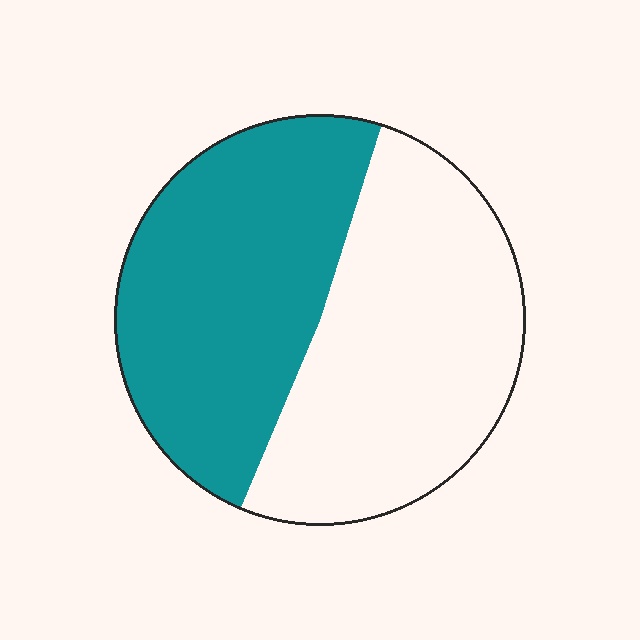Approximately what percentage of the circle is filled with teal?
Approximately 50%.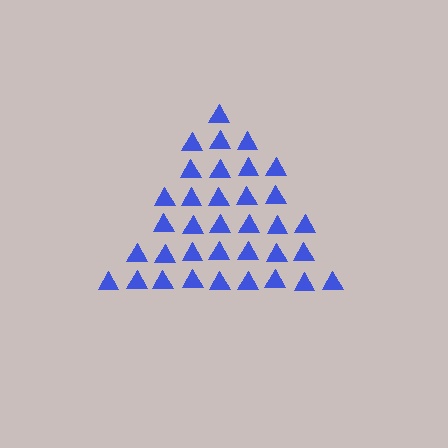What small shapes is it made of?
It is made of small triangles.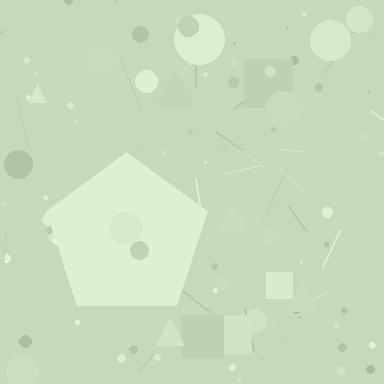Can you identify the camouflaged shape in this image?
The camouflaged shape is a pentagon.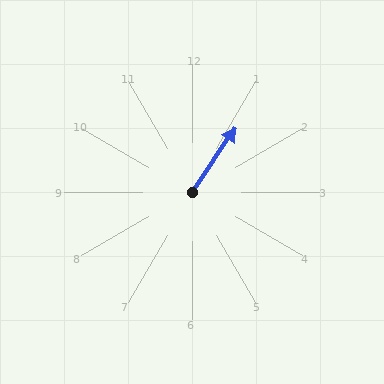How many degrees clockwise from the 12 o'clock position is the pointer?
Approximately 34 degrees.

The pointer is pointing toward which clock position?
Roughly 1 o'clock.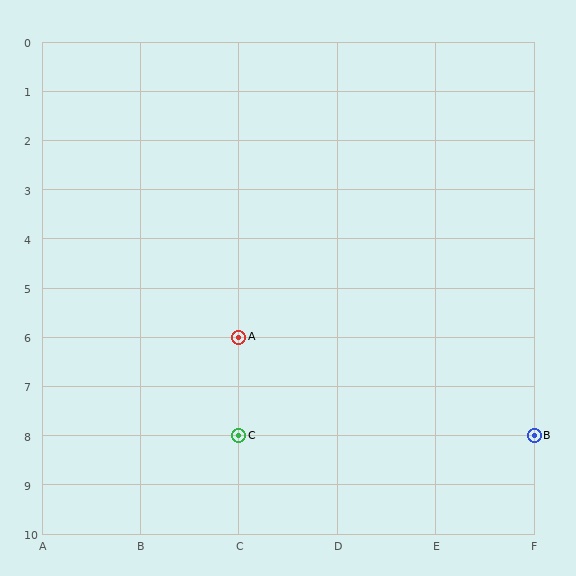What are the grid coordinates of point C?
Point C is at grid coordinates (C, 8).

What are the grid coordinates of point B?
Point B is at grid coordinates (F, 8).